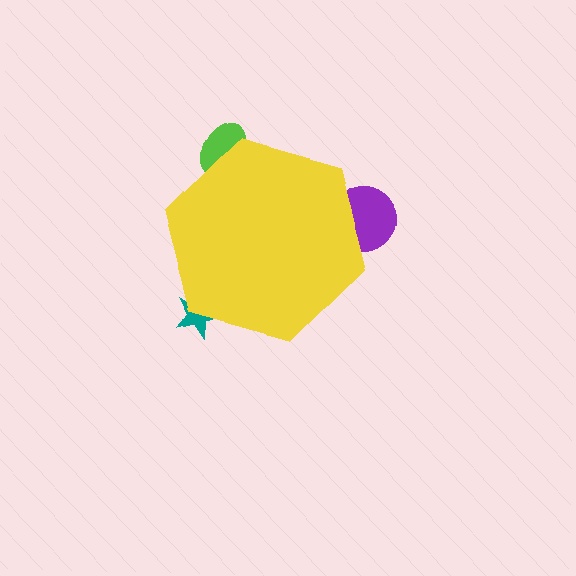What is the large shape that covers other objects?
A yellow hexagon.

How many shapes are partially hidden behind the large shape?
3 shapes are partially hidden.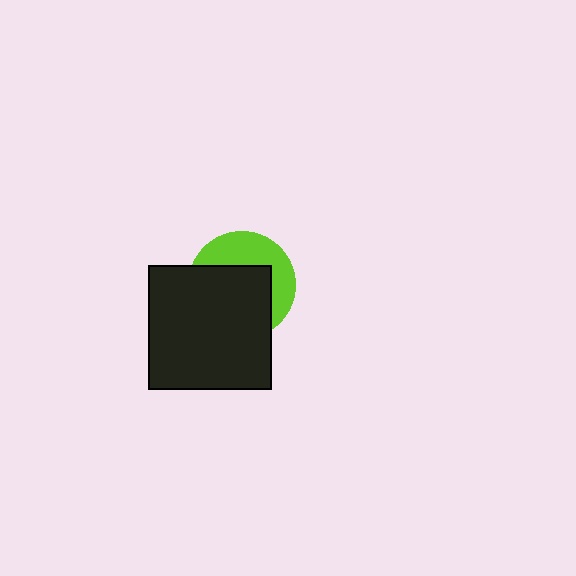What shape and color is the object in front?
The object in front is a black square.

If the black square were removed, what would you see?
You would see the complete lime circle.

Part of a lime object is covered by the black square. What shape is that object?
It is a circle.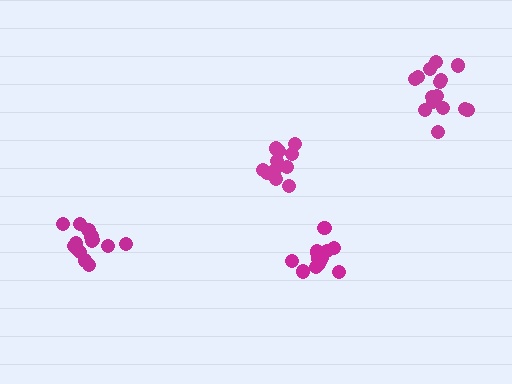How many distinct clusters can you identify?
There are 4 distinct clusters.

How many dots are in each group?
Group 1: 12 dots, Group 2: 15 dots, Group 3: 15 dots, Group 4: 13 dots (55 total).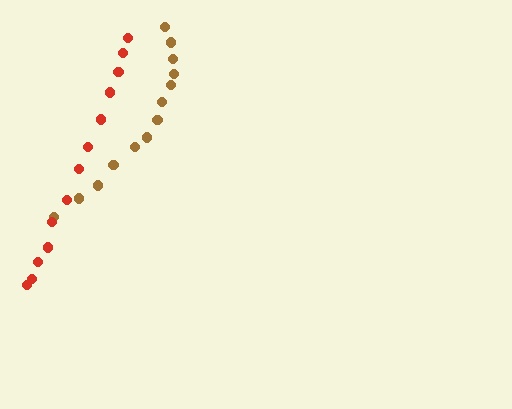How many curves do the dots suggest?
There are 2 distinct paths.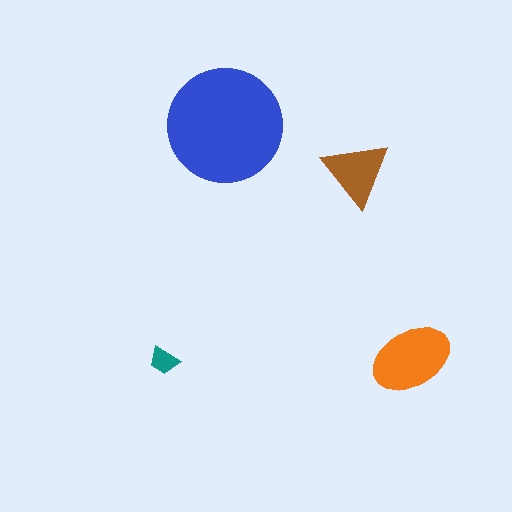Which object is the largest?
The blue circle.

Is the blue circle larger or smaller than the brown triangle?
Larger.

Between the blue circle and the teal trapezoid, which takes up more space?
The blue circle.